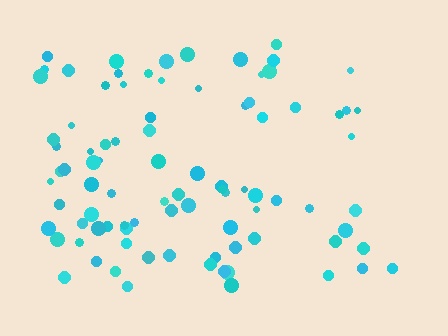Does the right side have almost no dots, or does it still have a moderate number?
Still a moderate number, just noticeably fewer than the left.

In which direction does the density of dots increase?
From right to left, with the left side densest.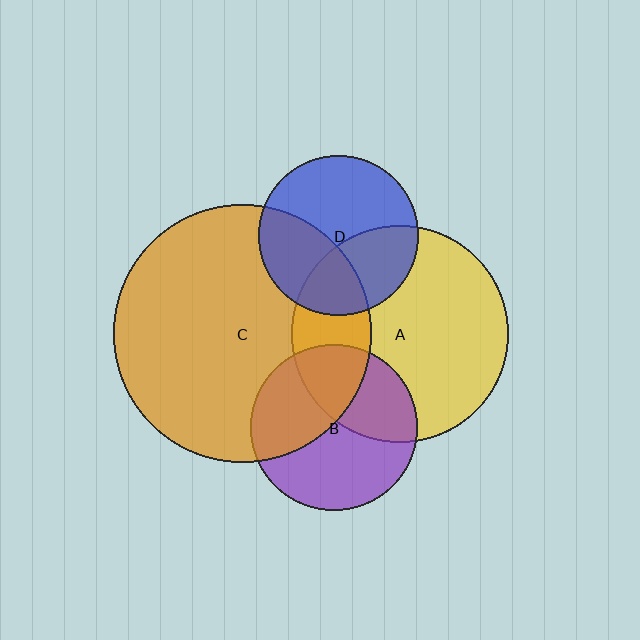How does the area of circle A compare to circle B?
Approximately 1.7 times.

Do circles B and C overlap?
Yes.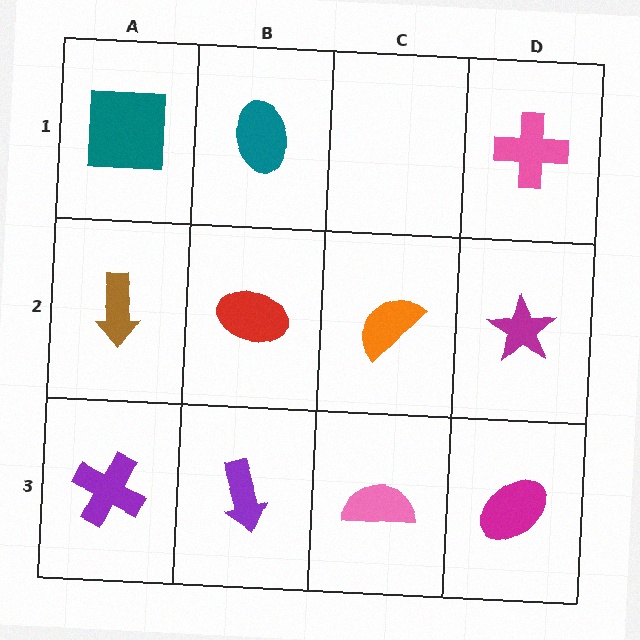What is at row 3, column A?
A purple cross.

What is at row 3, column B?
A purple arrow.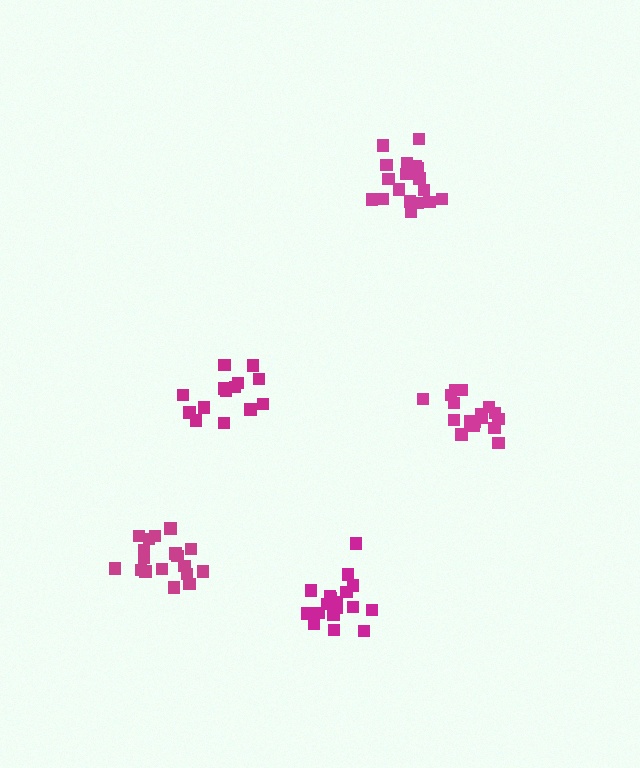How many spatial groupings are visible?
There are 5 spatial groupings.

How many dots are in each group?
Group 1: 14 dots, Group 2: 18 dots, Group 3: 17 dots, Group 4: 19 dots, Group 5: 18 dots (86 total).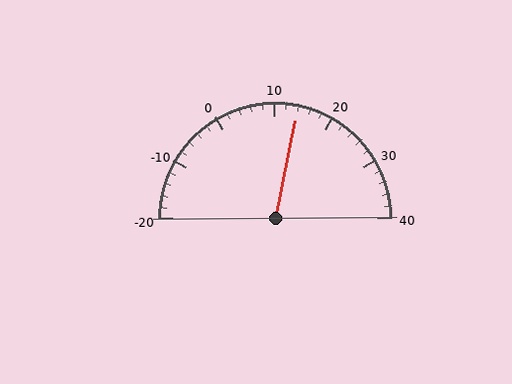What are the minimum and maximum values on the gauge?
The gauge ranges from -20 to 40.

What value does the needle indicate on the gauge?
The needle indicates approximately 14.